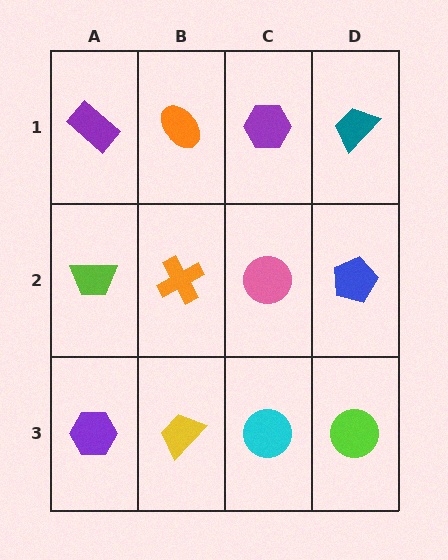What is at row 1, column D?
A teal trapezoid.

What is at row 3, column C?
A cyan circle.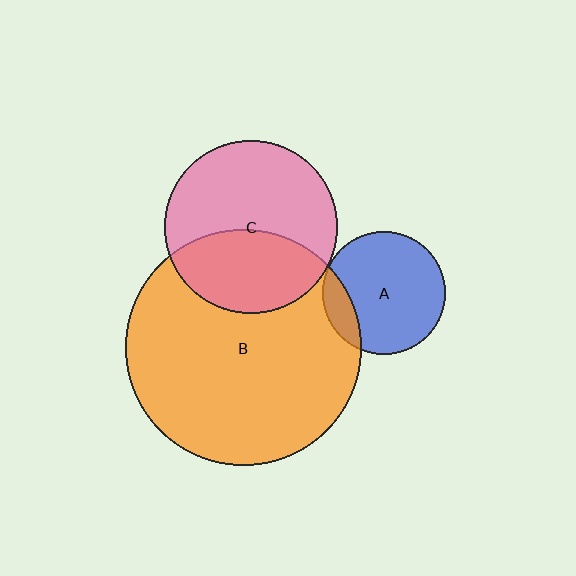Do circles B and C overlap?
Yes.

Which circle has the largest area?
Circle B (orange).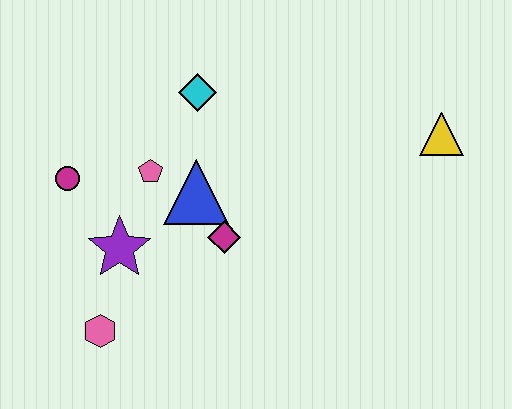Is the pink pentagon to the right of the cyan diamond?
No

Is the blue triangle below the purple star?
No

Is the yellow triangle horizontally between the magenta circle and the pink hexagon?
No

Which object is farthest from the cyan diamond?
The pink hexagon is farthest from the cyan diamond.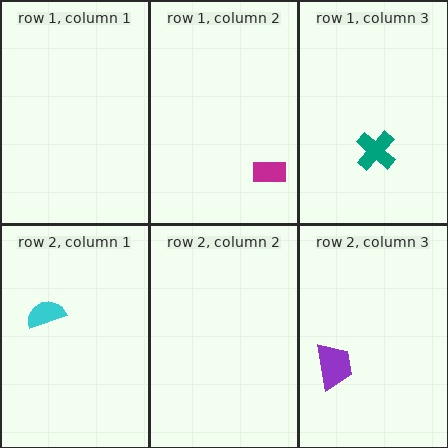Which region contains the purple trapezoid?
The row 2, column 3 region.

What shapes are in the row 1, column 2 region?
The magenta rectangle.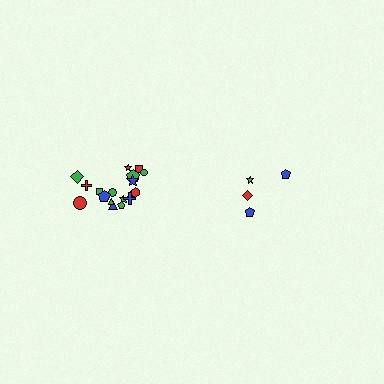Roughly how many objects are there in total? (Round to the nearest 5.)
Roughly 20 objects in total.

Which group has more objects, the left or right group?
The left group.